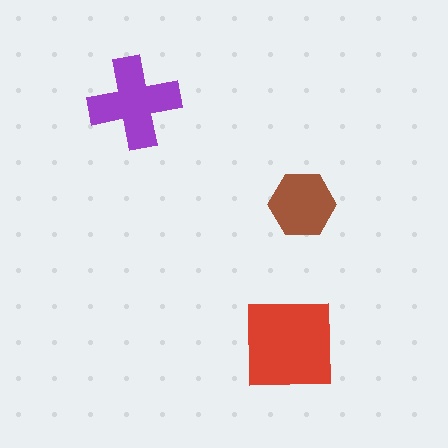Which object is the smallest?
The brown hexagon.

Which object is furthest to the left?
The purple cross is leftmost.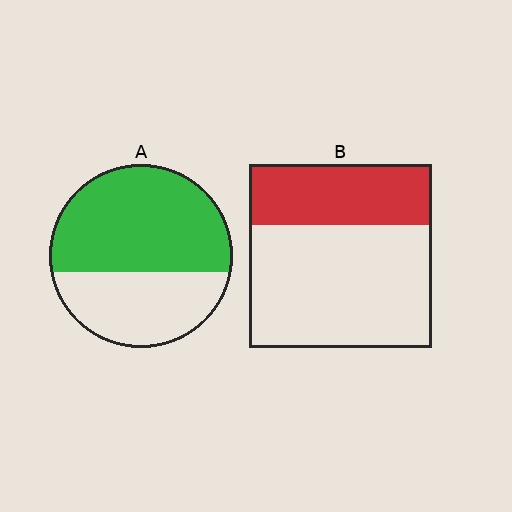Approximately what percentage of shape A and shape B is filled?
A is approximately 60% and B is approximately 35%.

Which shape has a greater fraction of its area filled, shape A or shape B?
Shape A.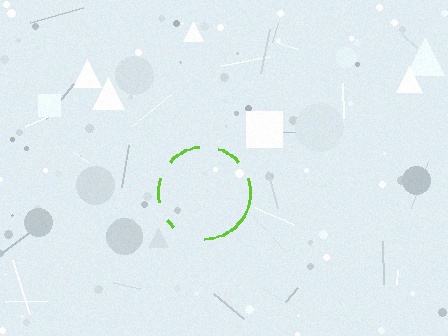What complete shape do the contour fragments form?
The contour fragments form a circle.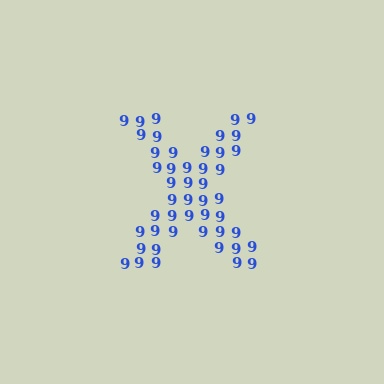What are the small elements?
The small elements are digit 9's.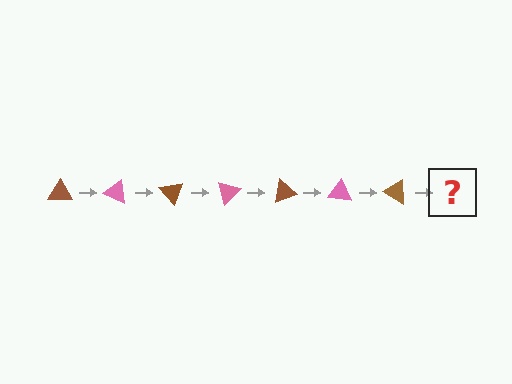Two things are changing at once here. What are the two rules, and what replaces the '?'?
The two rules are that it rotates 25 degrees each step and the color cycles through brown and pink. The '?' should be a pink triangle, rotated 175 degrees from the start.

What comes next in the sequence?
The next element should be a pink triangle, rotated 175 degrees from the start.